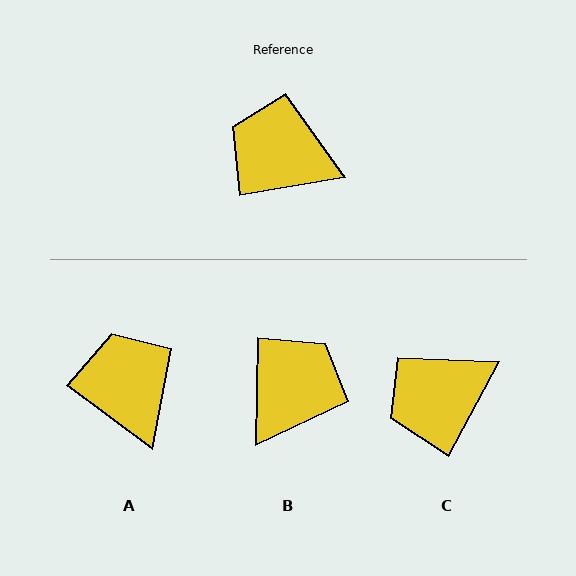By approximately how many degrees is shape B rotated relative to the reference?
Approximately 101 degrees clockwise.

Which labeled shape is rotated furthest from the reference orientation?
B, about 101 degrees away.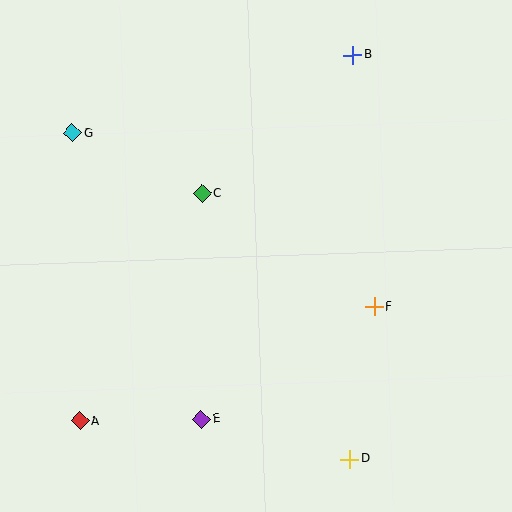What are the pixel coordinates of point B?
Point B is at (353, 55).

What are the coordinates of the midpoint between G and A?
The midpoint between G and A is at (76, 277).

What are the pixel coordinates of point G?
Point G is at (72, 133).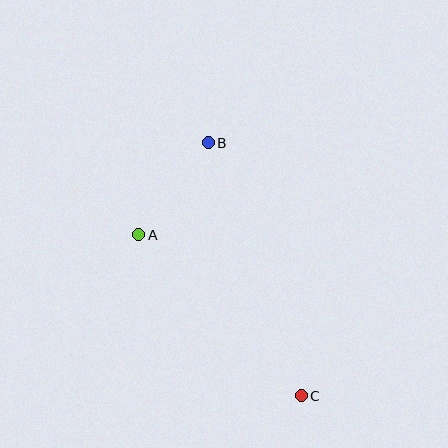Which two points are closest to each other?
Points A and B are closest to each other.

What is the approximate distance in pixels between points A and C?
The distance between A and C is approximately 229 pixels.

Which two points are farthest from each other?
Points B and C are farthest from each other.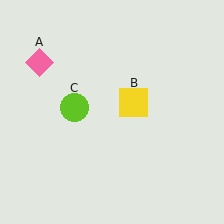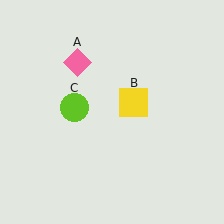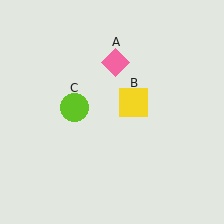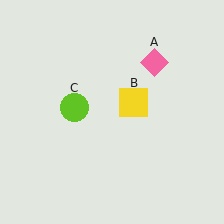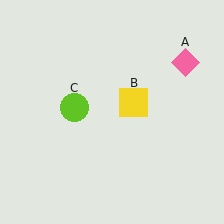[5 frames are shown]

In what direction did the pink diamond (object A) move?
The pink diamond (object A) moved right.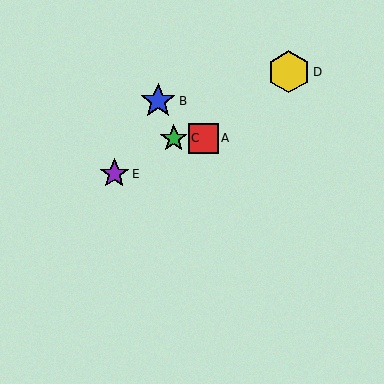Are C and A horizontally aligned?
Yes, both are at y≈138.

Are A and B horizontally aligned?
No, A is at y≈138 and B is at y≈101.